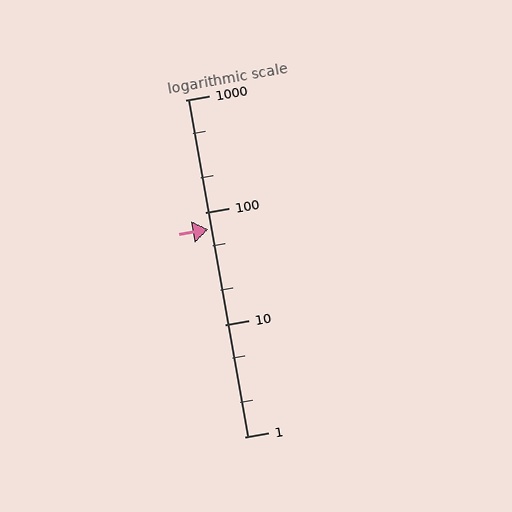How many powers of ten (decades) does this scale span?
The scale spans 3 decades, from 1 to 1000.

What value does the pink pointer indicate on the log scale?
The pointer indicates approximately 70.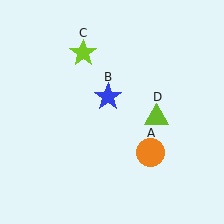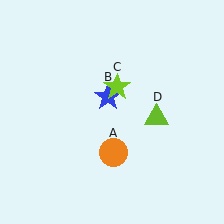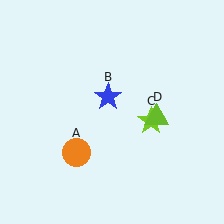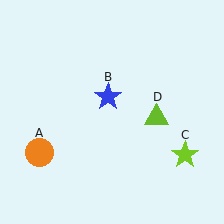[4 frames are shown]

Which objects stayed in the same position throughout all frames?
Blue star (object B) and lime triangle (object D) remained stationary.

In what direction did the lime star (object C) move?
The lime star (object C) moved down and to the right.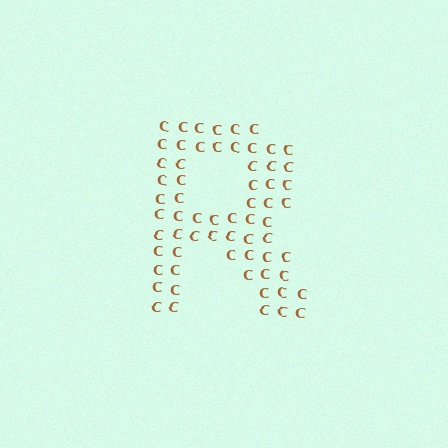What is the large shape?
The large shape is the letter R.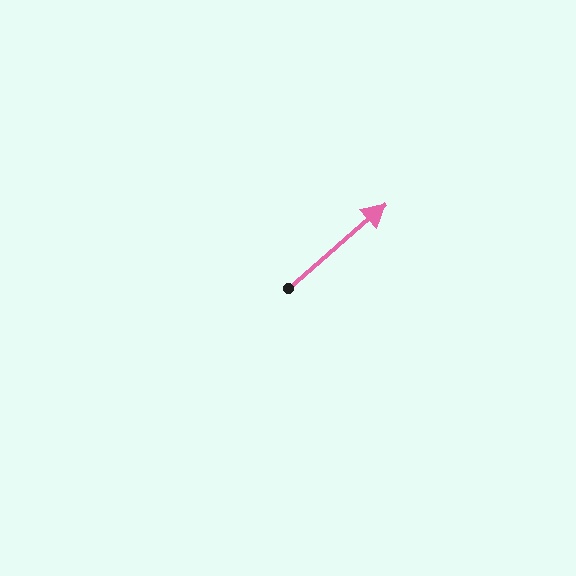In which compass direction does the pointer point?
Northeast.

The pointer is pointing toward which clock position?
Roughly 2 o'clock.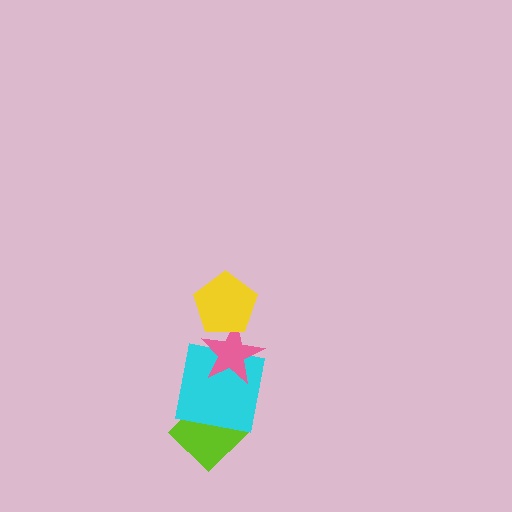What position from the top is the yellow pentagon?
The yellow pentagon is 1st from the top.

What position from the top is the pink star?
The pink star is 2nd from the top.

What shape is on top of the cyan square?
The pink star is on top of the cyan square.